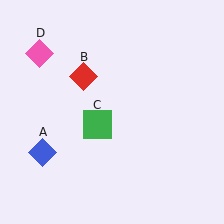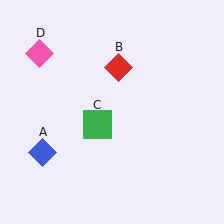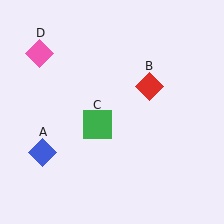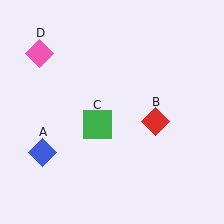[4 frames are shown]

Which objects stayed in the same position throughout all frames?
Blue diamond (object A) and green square (object C) and pink diamond (object D) remained stationary.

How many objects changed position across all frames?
1 object changed position: red diamond (object B).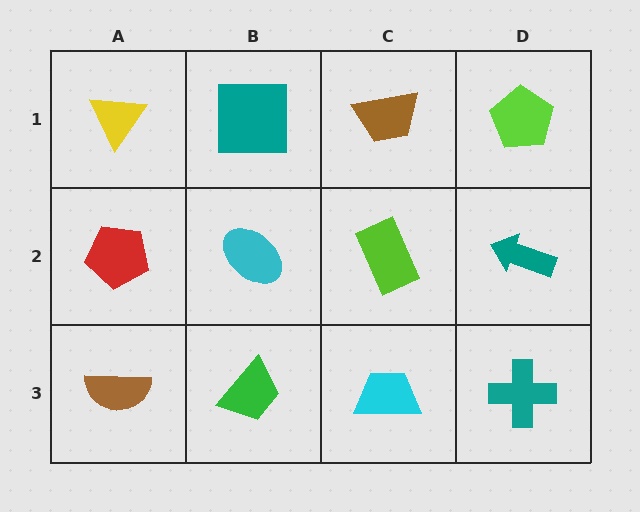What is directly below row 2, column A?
A brown semicircle.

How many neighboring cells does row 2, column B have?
4.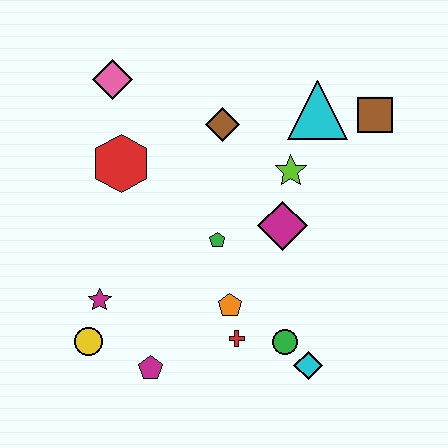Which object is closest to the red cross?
The orange pentagon is closest to the red cross.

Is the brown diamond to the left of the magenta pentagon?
No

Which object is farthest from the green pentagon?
The brown square is farthest from the green pentagon.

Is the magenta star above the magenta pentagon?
Yes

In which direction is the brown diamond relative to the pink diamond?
The brown diamond is to the right of the pink diamond.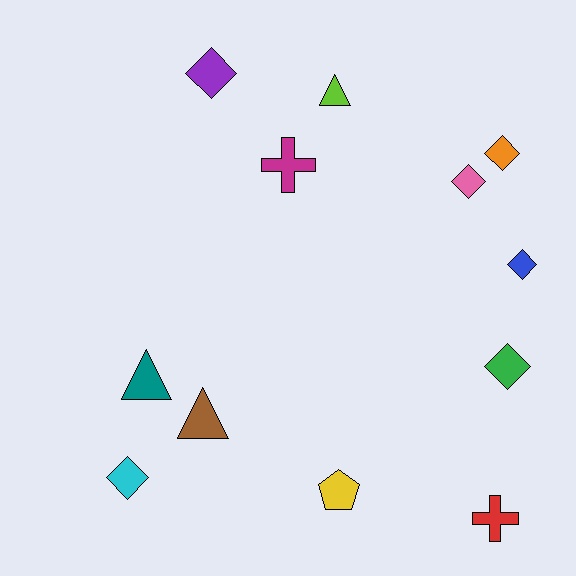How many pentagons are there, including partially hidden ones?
There is 1 pentagon.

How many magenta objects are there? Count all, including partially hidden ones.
There is 1 magenta object.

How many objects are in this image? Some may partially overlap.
There are 12 objects.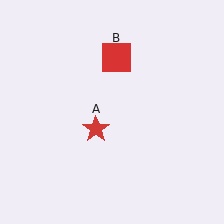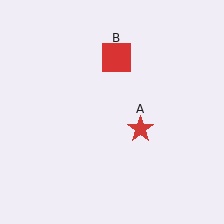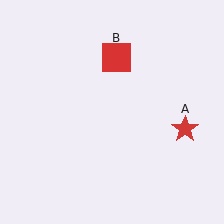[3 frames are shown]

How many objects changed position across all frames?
1 object changed position: red star (object A).